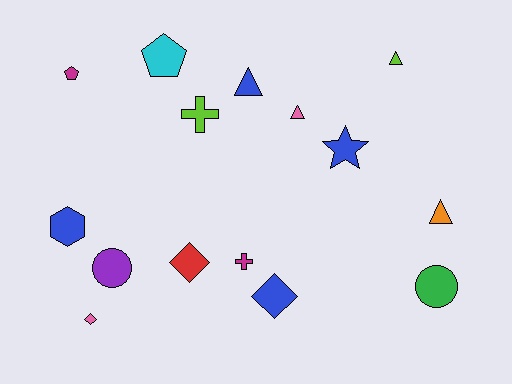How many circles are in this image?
There are 2 circles.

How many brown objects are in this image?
There are no brown objects.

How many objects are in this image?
There are 15 objects.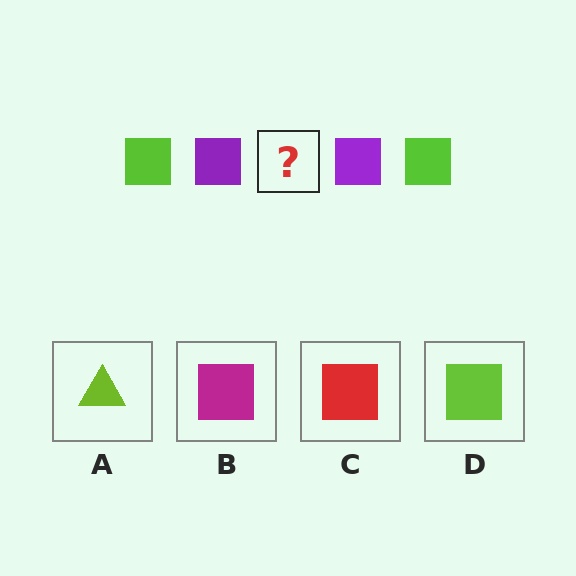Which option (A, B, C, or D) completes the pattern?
D.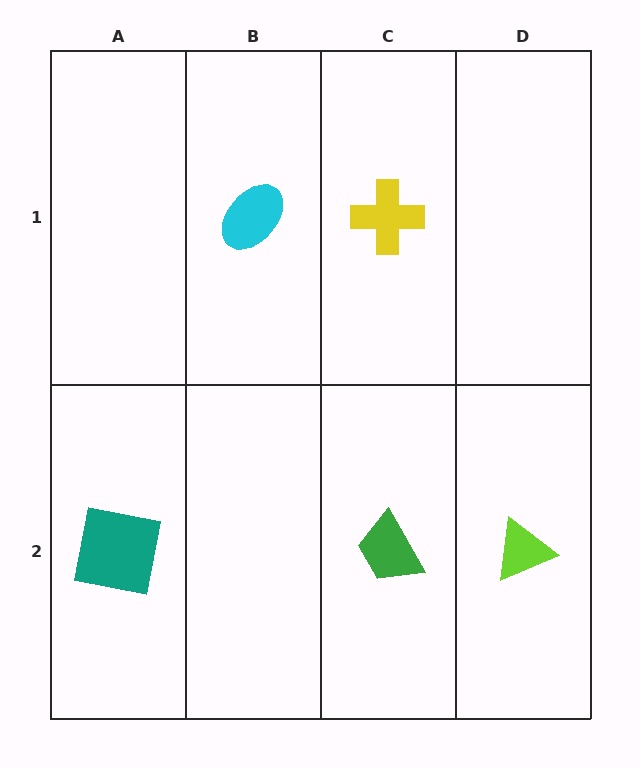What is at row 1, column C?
A yellow cross.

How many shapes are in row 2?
3 shapes.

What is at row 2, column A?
A teal square.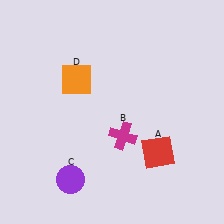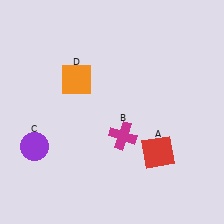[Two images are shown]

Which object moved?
The purple circle (C) moved left.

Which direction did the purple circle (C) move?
The purple circle (C) moved left.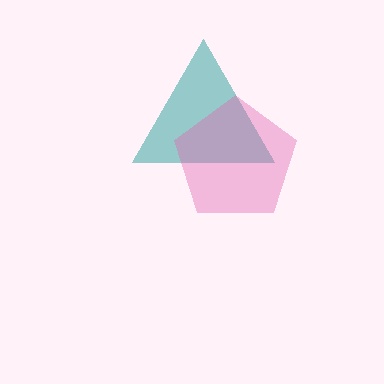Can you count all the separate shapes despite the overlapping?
Yes, there are 2 separate shapes.